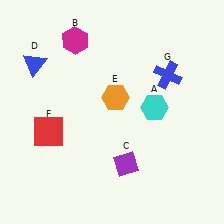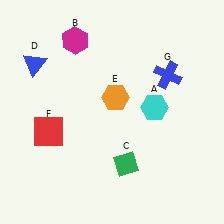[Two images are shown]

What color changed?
The diamond (C) changed from purple in Image 1 to green in Image 2.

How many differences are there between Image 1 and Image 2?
There is 1 difference between the two images.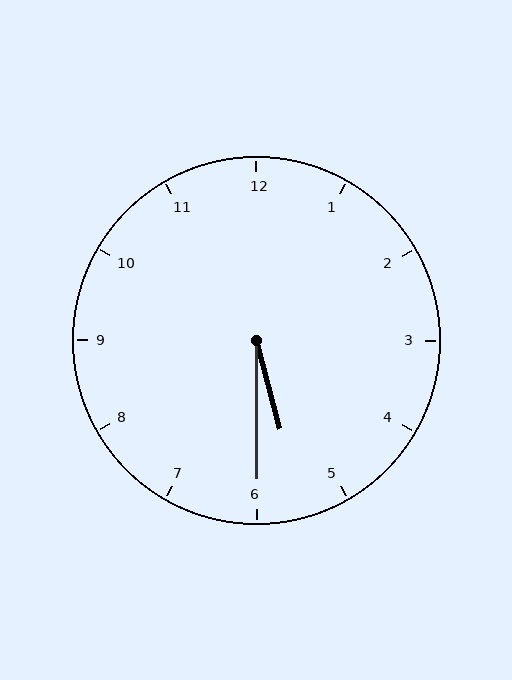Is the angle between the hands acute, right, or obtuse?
It is acute.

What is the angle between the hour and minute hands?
Approximately 15 degrees.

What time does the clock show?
5:30.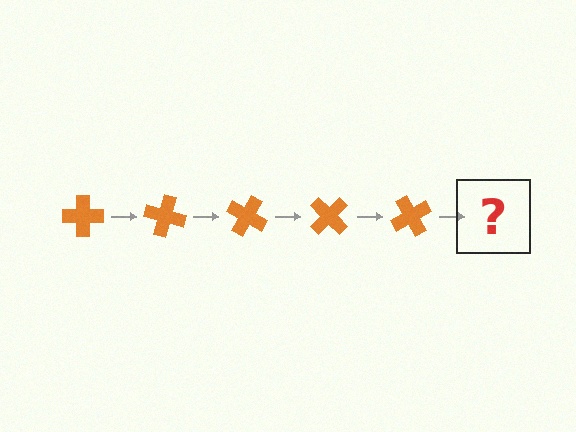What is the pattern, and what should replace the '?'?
The pattern is that the cross rotates 15 degrees each step. The '?' should be an orange cross rotated 75 degrees.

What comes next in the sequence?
The next element should be an orange cross rotated 75 degrees.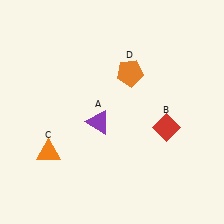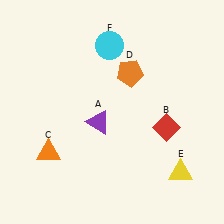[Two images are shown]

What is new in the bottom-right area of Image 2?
A yellow triangle (E) was added in the bottom-right area of Image 2.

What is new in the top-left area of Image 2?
A cyan circle (F) was added in the top-left area of Image 2.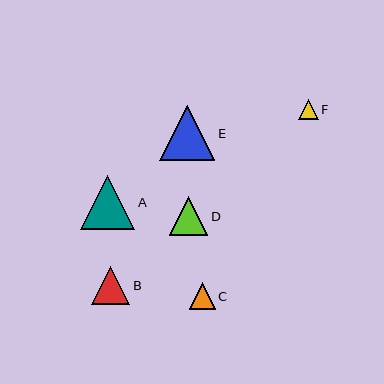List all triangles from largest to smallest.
From largest to smallest: E, A, D, B, C, F.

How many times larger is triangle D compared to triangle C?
Triangle D is approximately 1.5 times the size of triangle C.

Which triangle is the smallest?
Triangle F is the smallest with a size of approximately 20 pixels.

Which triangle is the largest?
Triangle E is the largest with a size of approximately 55 pixels.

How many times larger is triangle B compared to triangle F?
Triangle B is approximately 1.9 times the size of triangle F.